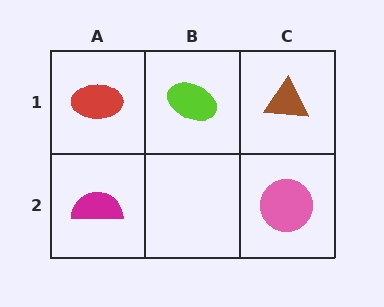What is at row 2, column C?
A pink circle.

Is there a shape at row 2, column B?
No, that cell is empty.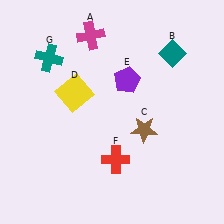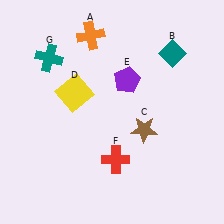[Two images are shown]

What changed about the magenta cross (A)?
In Image 1, A is magenta. In Image 2, it changed to orange.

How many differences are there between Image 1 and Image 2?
There is 1 difference between the two images.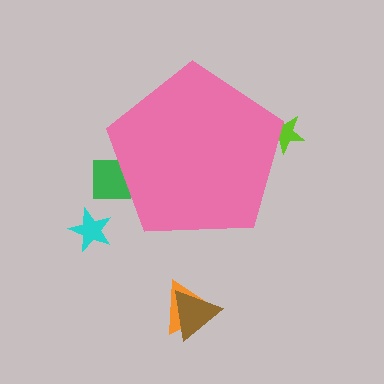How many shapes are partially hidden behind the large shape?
2 shapes are partially hidden.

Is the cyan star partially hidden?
No, the cyan star is fully visible.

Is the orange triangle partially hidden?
No, the orange triangle is fully visible.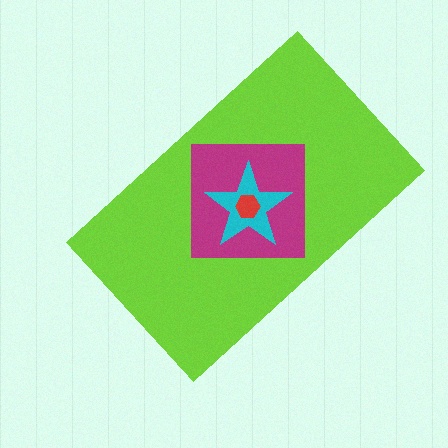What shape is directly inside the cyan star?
The red hexagon.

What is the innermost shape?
The red hexagon.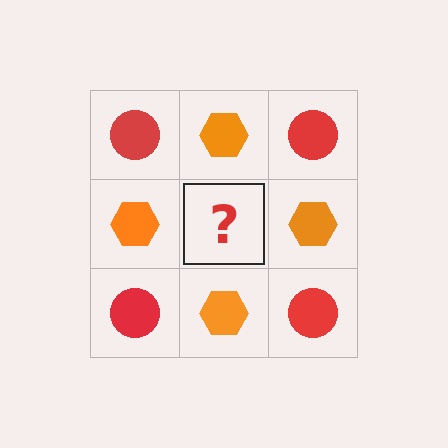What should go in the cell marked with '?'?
The missing cell should contain a red circle.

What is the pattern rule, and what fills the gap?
The rule is that it alternates red circle and orange hexagon in a checkerboard pattern. The gap should be filled with a red circle.